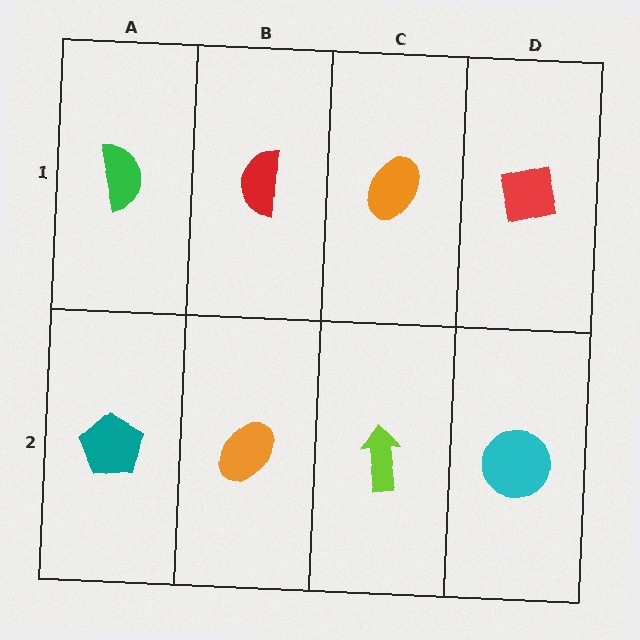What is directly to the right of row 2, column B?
A lime arrow.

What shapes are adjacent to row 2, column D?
A red square (row 1, column D), a lime arrow (row 2, column C).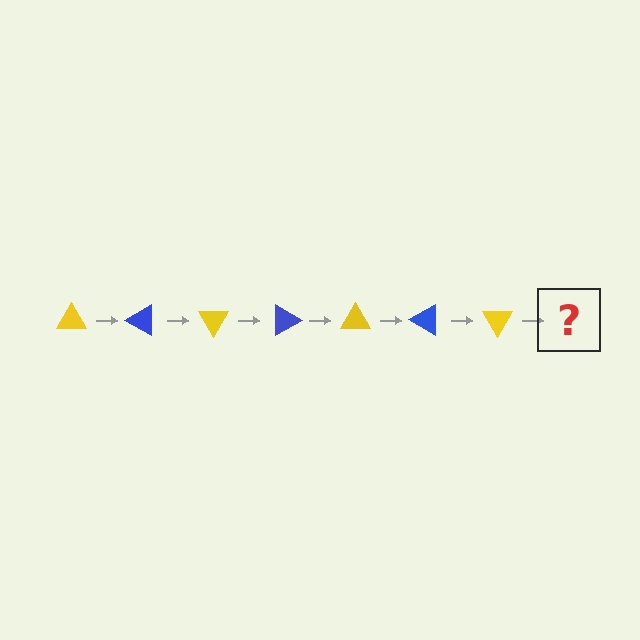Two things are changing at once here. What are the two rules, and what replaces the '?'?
The two rules are that it rotates 30 degrees each step and the color cycles through yellow and blue. The '?' should be a blue triangle, rotated 210 degrees from the start.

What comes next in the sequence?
The next element should be a blue triangle, rotated 210 degrees from the start.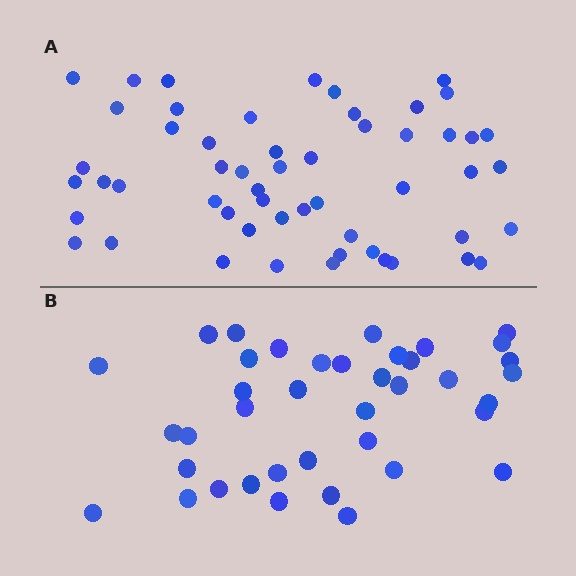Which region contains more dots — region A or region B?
Region A (the top region) has more dots.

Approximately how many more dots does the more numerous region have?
Region A has approximately 15 more dots than region B.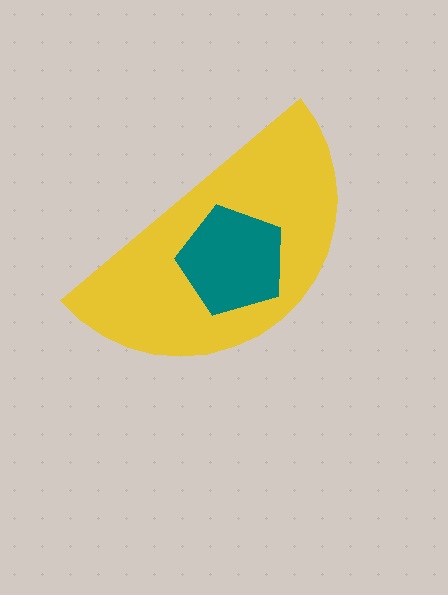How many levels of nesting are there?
2.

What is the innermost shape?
The teal pentagon.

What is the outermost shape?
The yellow semicircle.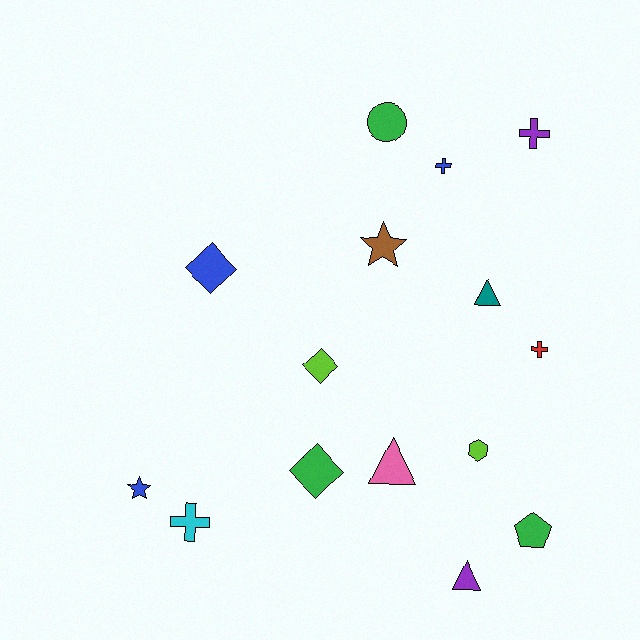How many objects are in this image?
There are 15 objects.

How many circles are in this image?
There is 1 circle.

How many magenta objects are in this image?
There are no magenta objects.